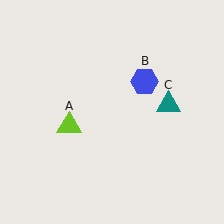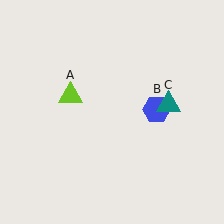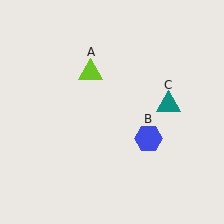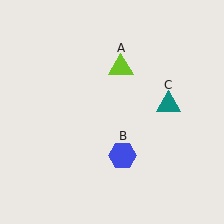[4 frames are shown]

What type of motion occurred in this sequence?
The lime triangle (object A), blue hexagon (object B) rotated clockwise around the center of the scene.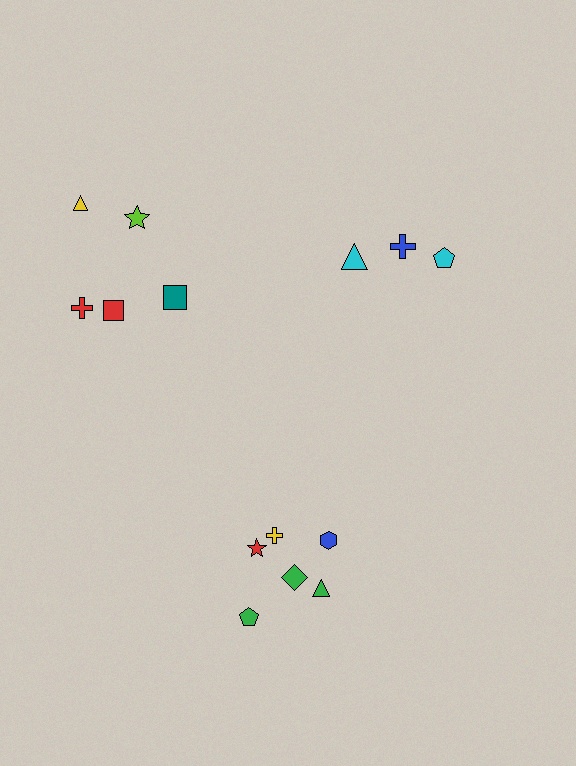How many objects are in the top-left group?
There are 5 objects.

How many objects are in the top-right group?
There are 3 objects.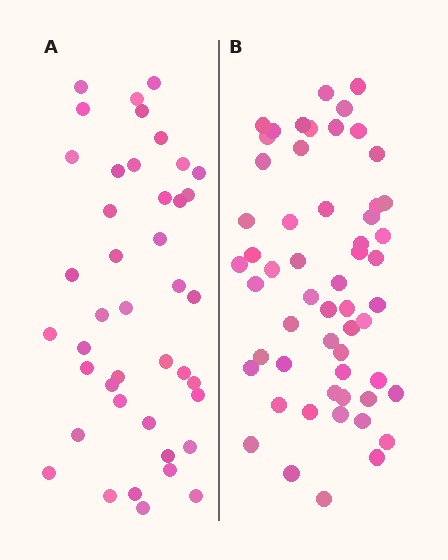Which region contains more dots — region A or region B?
Region B (the right region) has more dots.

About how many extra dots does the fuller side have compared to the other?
Region B has approximately 15 more dots than region A.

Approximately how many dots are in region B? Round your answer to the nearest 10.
About 60 dots. (The exact count is 56, which rounds to 60.)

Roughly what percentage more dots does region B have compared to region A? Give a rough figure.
About 35% more.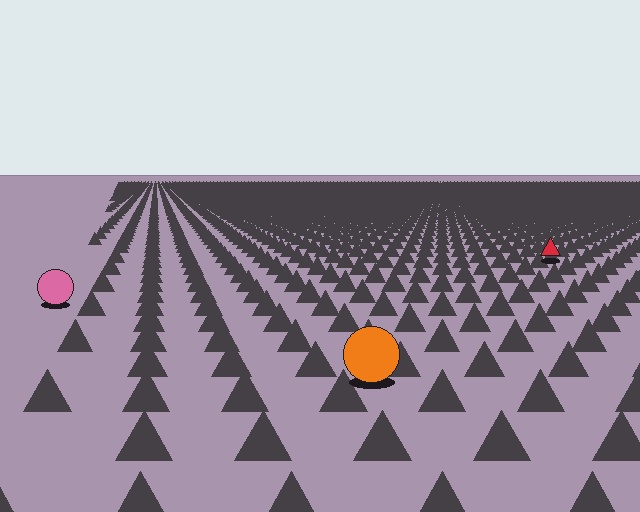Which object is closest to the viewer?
The orange circle is closest. The texture marks near it are larger and more spread out.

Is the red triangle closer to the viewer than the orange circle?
No. The orange circle is closer — you can tell from the texture gradient: the ground texture is coarser near it.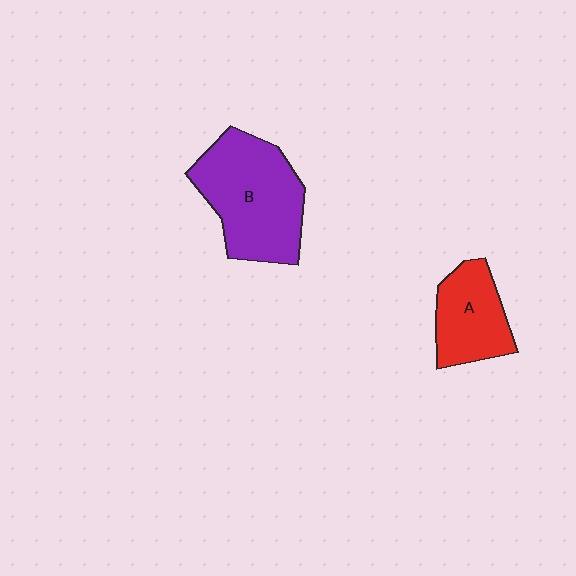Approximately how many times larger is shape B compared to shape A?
Approximately 1.7 times.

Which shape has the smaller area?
Shape A (red).